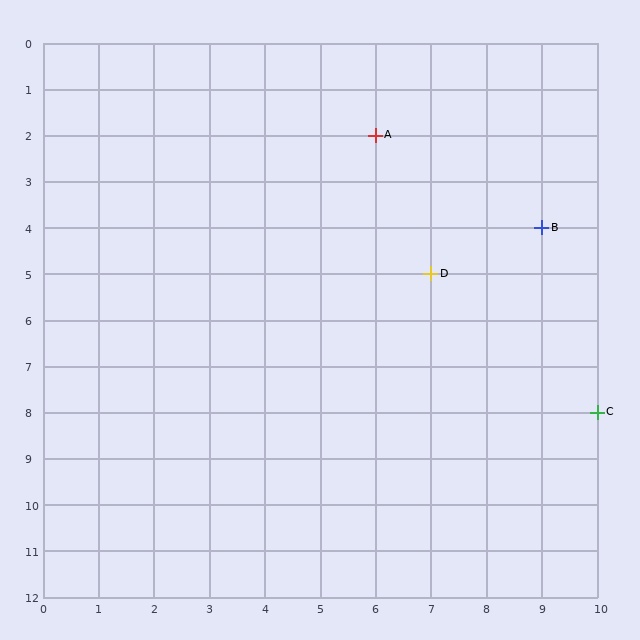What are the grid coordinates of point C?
Point C is at grid coordinates (10, 8).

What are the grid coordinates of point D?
Point D is at grid coordinates (7, 5).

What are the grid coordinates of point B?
Point B is at grid coordinates (9, 4).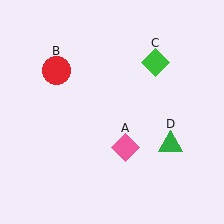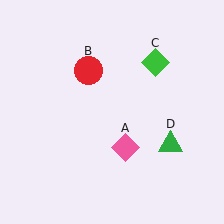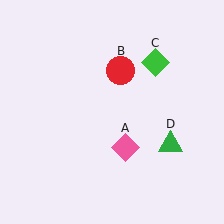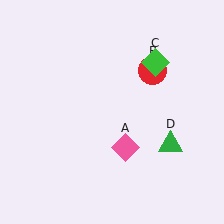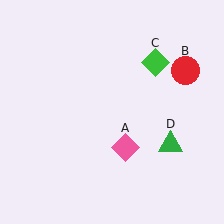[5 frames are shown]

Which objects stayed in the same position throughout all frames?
Pink diamond (object A) and green diamond (object C) and green triangle (object D) remained stationary.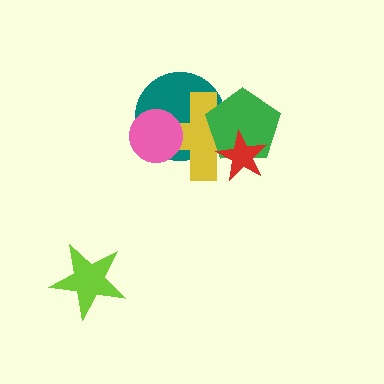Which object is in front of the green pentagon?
The red star is in front of the green pentagon.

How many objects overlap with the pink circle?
2 objects overlap with the pink circle.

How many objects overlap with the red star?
2 objects overlap with the red star.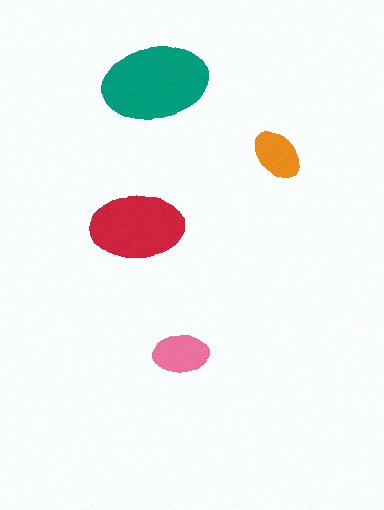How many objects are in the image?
There are 4 objects in the image.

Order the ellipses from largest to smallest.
the teal one, the red one, the pink one, the orange one.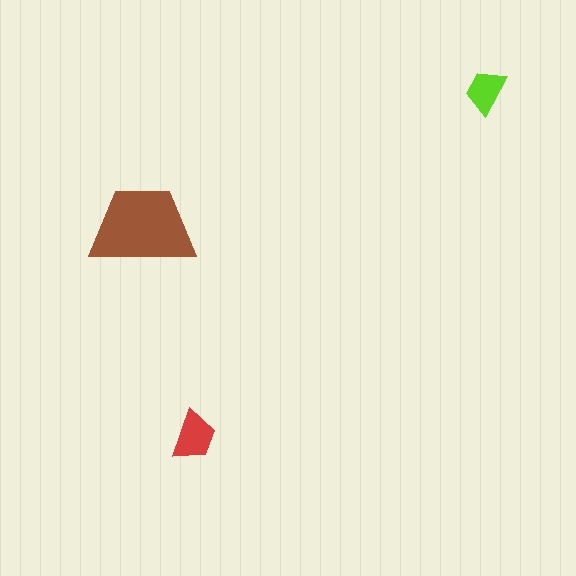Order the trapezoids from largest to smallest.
the brown one, the red one, the lime one.